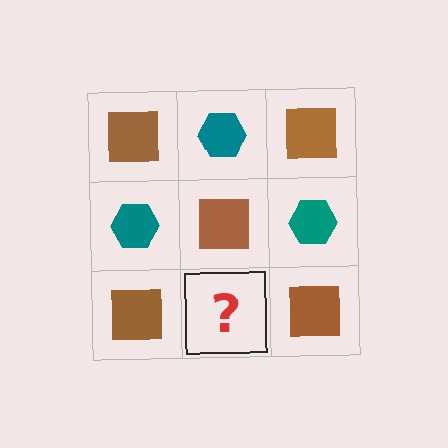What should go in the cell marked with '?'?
The missing cell should contain a teal hexagon.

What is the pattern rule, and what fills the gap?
The rule is that it alternates brown square and teal hexagon in a checkerboard pattern. The gap should be filled with a teal hexagon.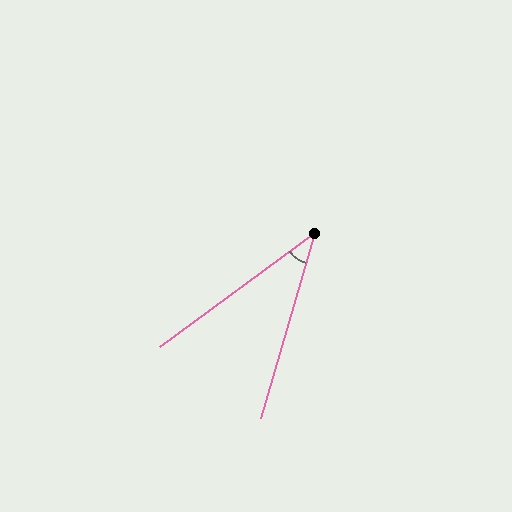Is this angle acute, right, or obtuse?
It is acute.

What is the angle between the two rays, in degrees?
Approximately 38 degrees.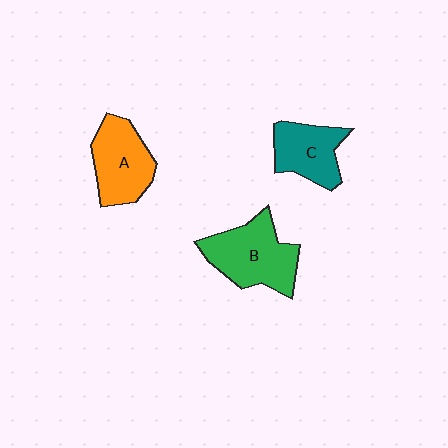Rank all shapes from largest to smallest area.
From largest to smallest: B (green), A (orange), C (teal).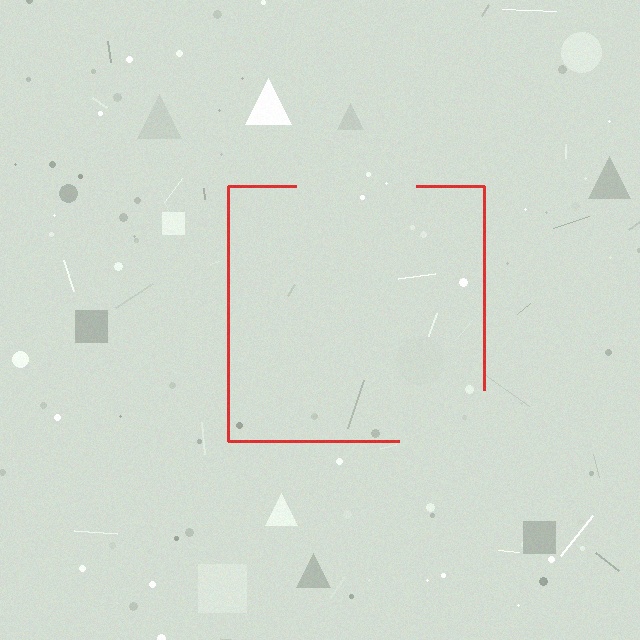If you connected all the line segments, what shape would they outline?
They would outline a square.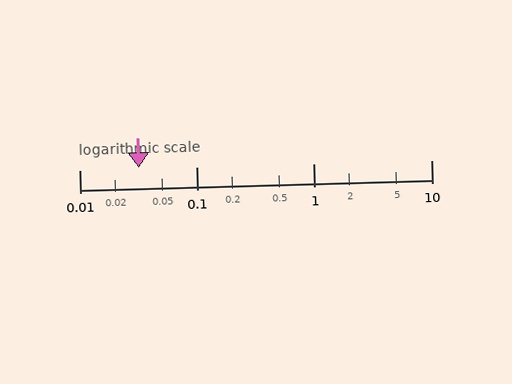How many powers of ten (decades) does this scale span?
The scale spans 3 decades, from 0.01 to 10.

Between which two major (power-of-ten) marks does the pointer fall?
The pointer is between 0.01 and 0.1.